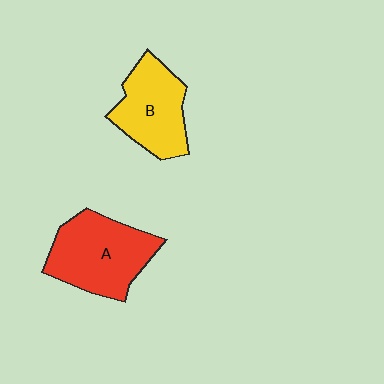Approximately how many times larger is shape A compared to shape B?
Approximately 1.2 times.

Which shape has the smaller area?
Shape B (yellow).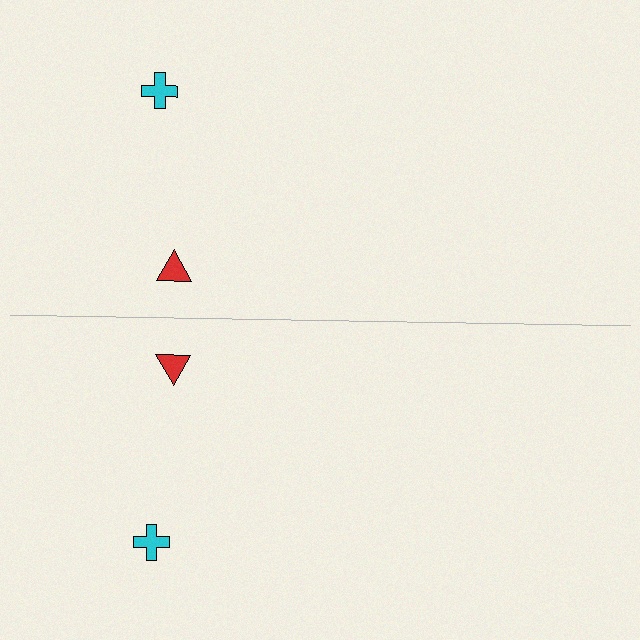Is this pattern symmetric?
Yes, this pattern has bilateral (reflection) symmetry.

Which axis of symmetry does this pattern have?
The pattern has a horizontal axis of symmetry running through the center of the image.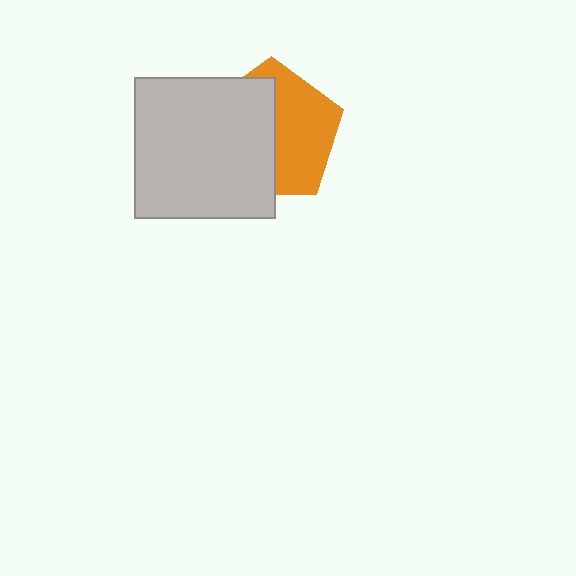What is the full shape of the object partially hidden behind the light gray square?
The partially hidden object is an orange pentagon.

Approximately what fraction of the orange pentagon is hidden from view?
Roughly 51% of the orange pentagon is hidden behind the light gray square.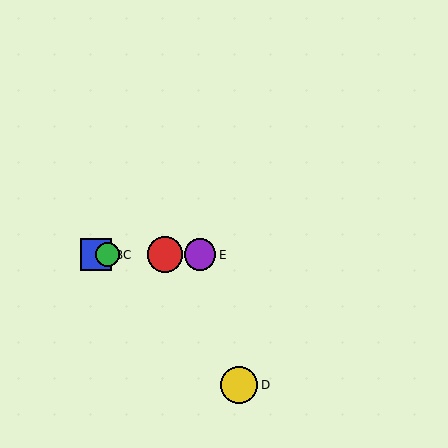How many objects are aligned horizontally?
4 objects (A, B, C, E) are aligned horizontally.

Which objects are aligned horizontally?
Objects A, B, C, E are aligned horizontally.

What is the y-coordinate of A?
Object A is at y≈255.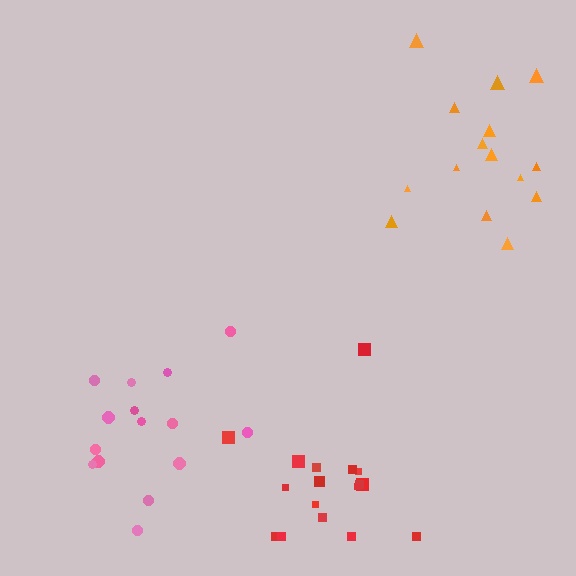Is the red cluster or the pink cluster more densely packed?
Pink.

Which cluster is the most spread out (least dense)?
Orange.